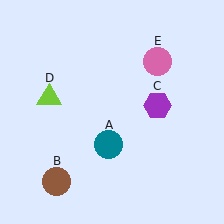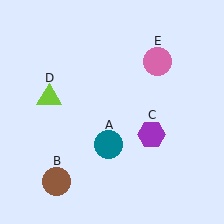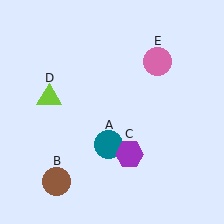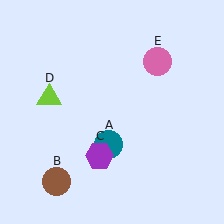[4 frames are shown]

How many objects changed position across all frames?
1 object changed position: purple hexagon (object C).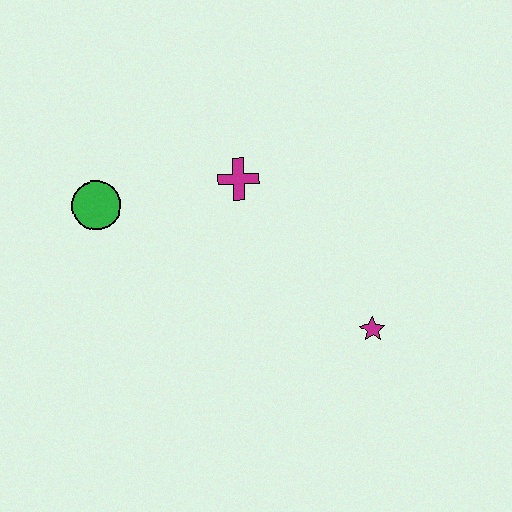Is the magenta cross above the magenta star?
Yes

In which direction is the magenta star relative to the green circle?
The magenta star is to the right of the green circle.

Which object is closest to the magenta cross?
The green circle is closest to the magenta cross.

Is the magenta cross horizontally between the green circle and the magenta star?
Yes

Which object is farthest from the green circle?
The magenta star is farthest from the green circle.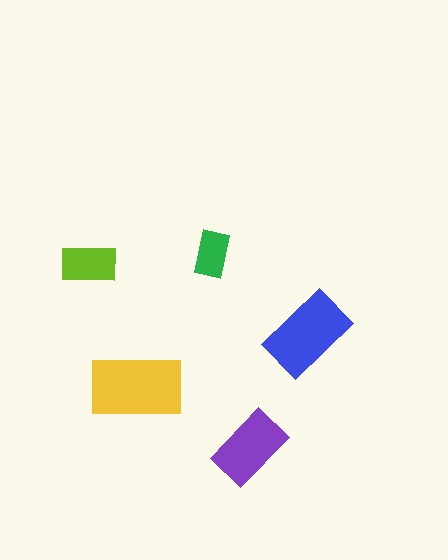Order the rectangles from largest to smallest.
the yellow one, the blue one, the purple one, the lime one, the green one.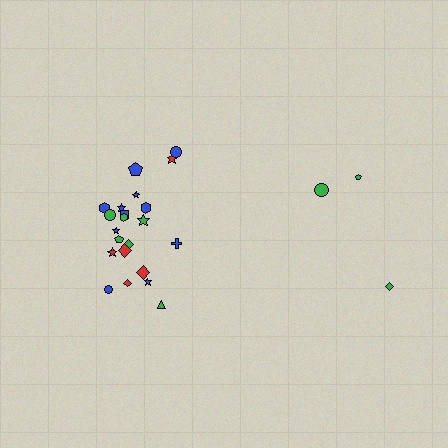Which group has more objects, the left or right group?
The left group.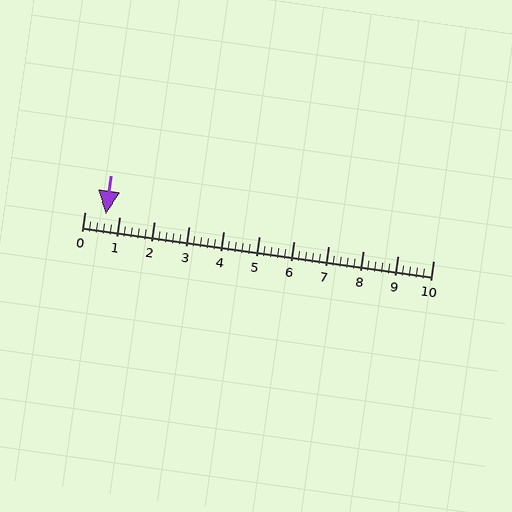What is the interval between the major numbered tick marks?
The major tick marks are spaced 1 units apart.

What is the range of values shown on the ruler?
The ruler shows values from 0 to 10.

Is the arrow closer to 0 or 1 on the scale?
The arrow is closer to 1.